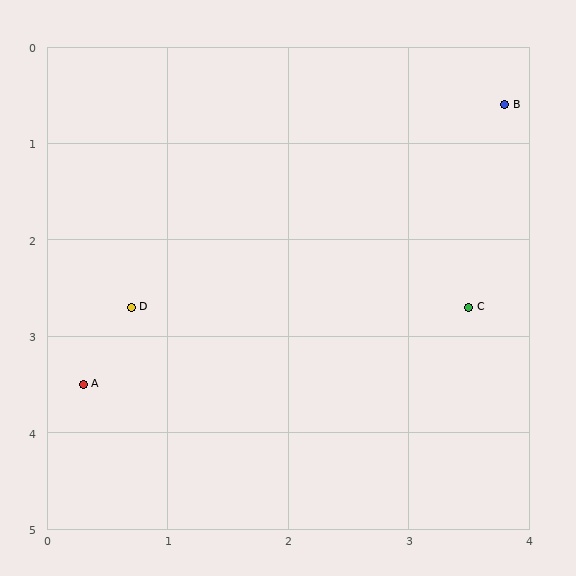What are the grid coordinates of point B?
Point B is at approximately (3.8, 0.6).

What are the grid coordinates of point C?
Point C is at approximately (3.5, 2.7).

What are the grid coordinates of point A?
Point A is at approximately (0.3, 3.5).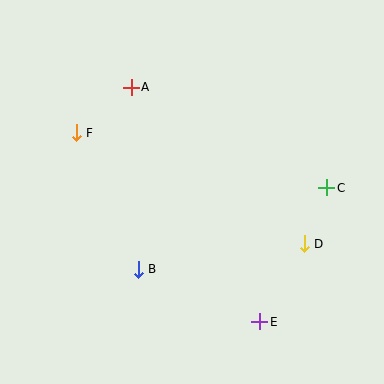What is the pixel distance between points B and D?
The distance between B and D is 168 pixels.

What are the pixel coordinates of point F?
Point F is at (76, 133).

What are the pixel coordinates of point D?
Point D is at (304, 244).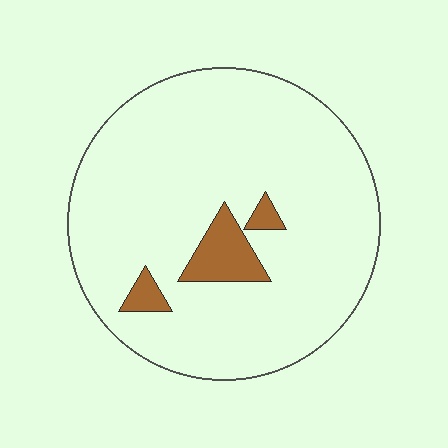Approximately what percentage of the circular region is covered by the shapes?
Approximately 10%.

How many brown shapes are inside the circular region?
3.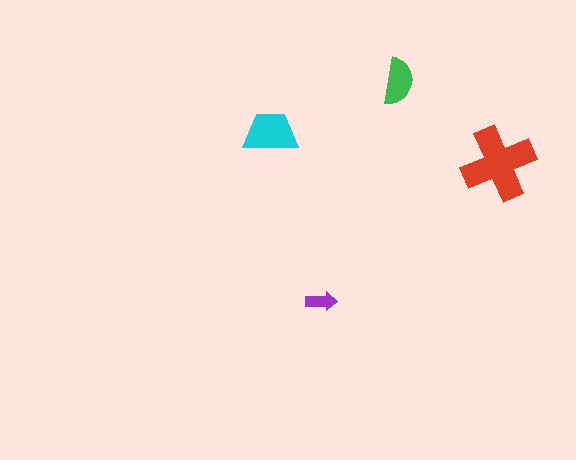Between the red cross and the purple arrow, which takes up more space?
The red cross.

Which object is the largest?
The red cross.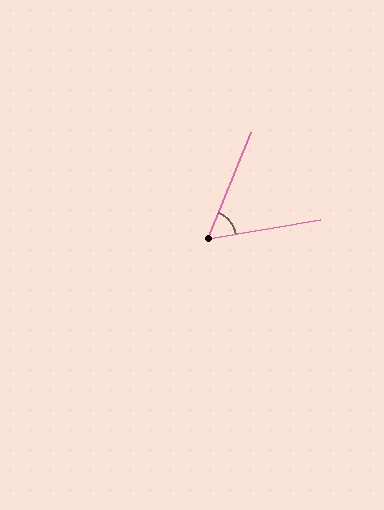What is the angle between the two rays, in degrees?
Approximately 58 degrees.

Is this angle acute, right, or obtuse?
It is acute.